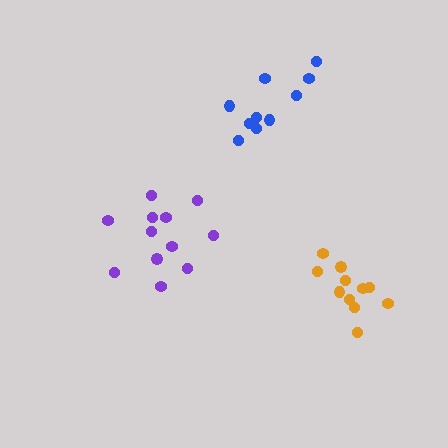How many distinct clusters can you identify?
There are 3 distinct clusters.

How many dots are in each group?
Group 1: 12 dots, Group 2: 10 dots, Group 3: 11 dots (33 total).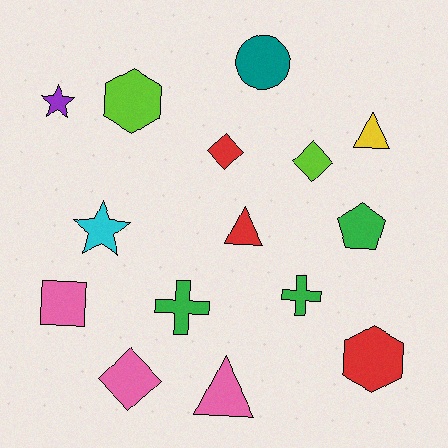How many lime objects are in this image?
There are 2 lime objects.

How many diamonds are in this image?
There are 3 diamonds.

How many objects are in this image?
There are 15 objects.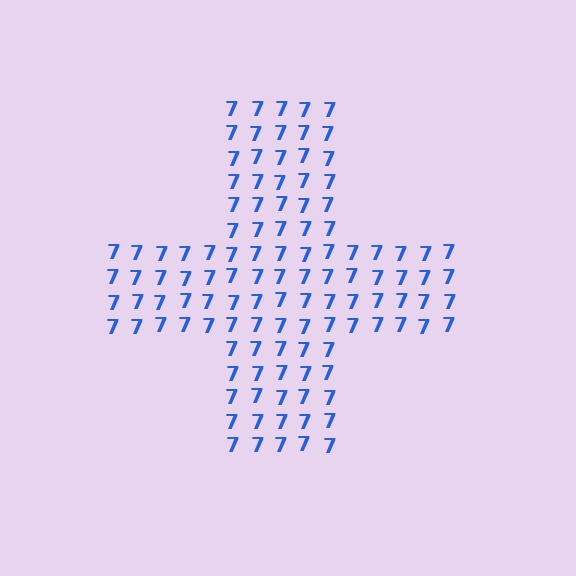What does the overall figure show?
The overall figure shows a cross.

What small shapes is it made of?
It is made of small digit 7's.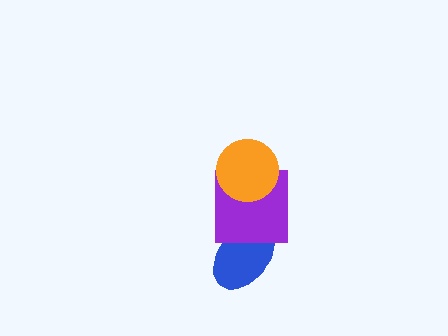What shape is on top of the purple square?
The orange circle is on top of the purple square.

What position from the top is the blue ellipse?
The blue ellipse is 3rd from the top.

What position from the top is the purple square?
The purple square is 2nd from the top.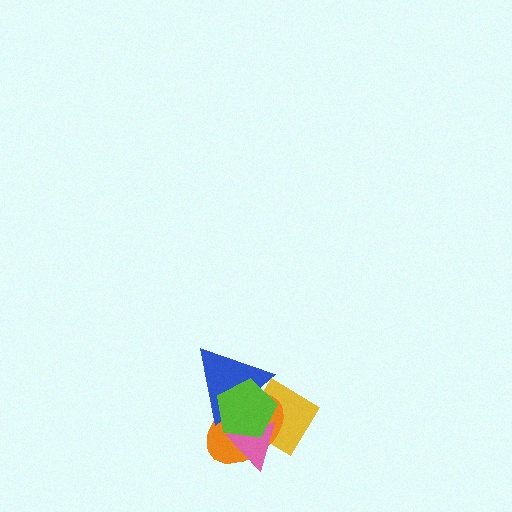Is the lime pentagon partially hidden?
No, no other shape covers it.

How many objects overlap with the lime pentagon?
4 objects overlap with the lime pentagon.